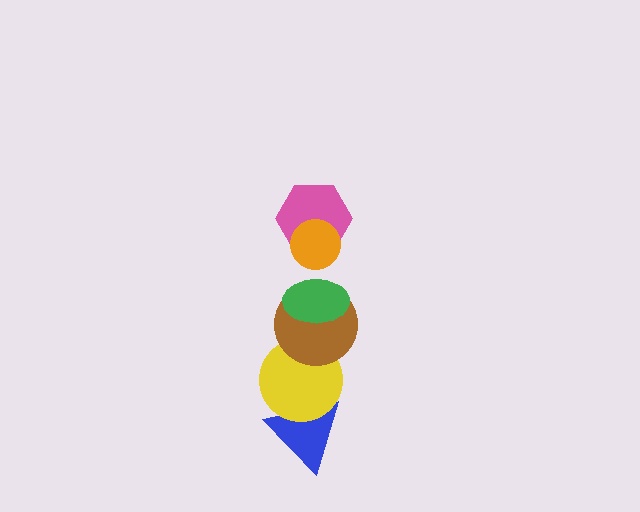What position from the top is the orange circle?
The orange circle is 1st from the top.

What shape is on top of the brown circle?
The green ellipse is on top of the brown circle.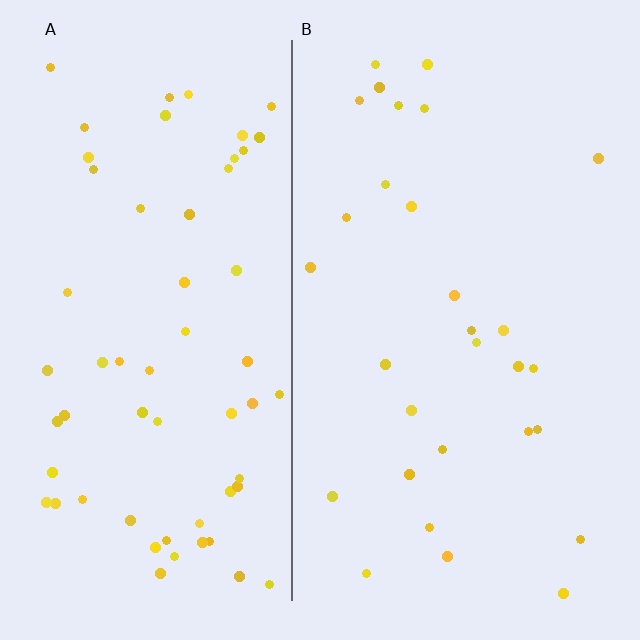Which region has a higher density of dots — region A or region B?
A (the left).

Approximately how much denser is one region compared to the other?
Approximately 2.0× — region A over region B.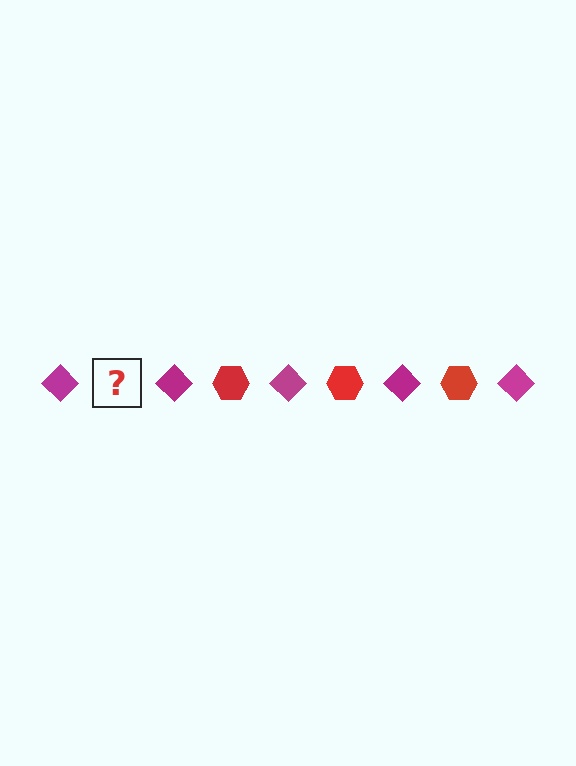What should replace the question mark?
The question mark should be replaced with a red hexagon.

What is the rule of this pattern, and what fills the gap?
The rule is that the pattern alternates between magenta diamond and red hexagon. The gap should be filled with a red hexagon.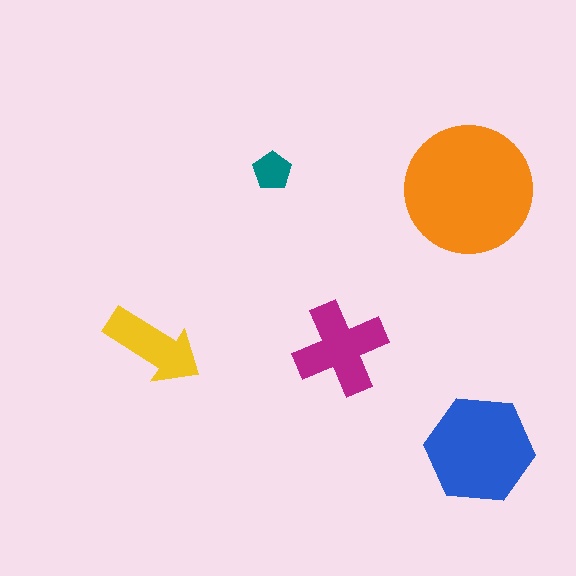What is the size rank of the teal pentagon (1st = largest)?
5th.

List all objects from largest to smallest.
The orange circle, the blue hexagon, the magenta cross, the yellow arrow, the teal pentagon.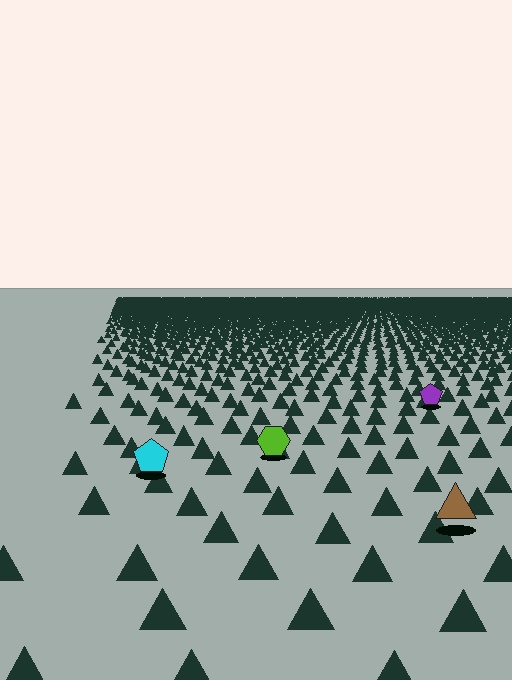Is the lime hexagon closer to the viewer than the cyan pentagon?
No. The cyan pentagon is closer — you can tell from the texture gradient: the ground texture is coarser near it.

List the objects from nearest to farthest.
From nearest to farthest: the brown triangle, the cyan pentagon, the lime hexagon, the purple pentagon.